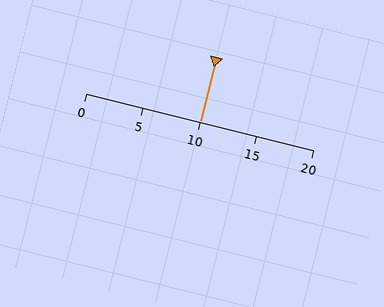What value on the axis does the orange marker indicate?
The marker indicates approximately 10.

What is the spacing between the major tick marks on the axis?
The major ticks are spaced 5 apart.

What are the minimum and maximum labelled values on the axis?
The axis runs from 0 to 20.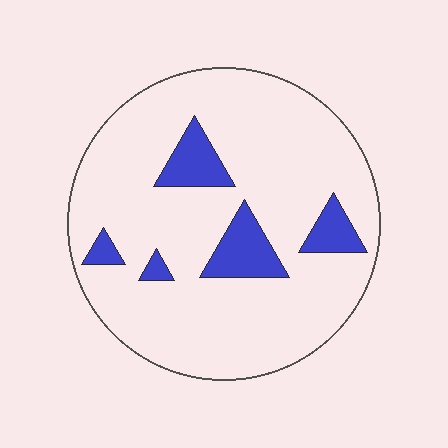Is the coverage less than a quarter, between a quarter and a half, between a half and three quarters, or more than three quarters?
Less than a quarter.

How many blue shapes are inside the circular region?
5.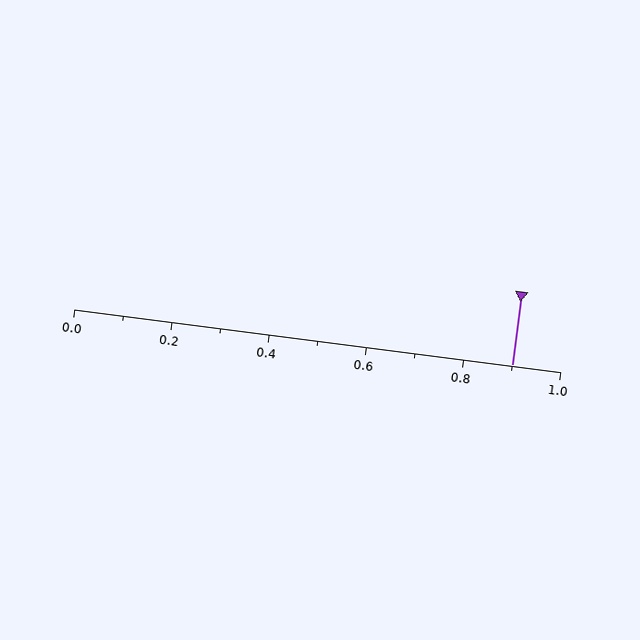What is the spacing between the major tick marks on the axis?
The major ticks are spaced 0.2 apart.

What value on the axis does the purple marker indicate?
The marker indicates approximately 0.9.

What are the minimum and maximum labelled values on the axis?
The axis runs from 0.0 to 1.0.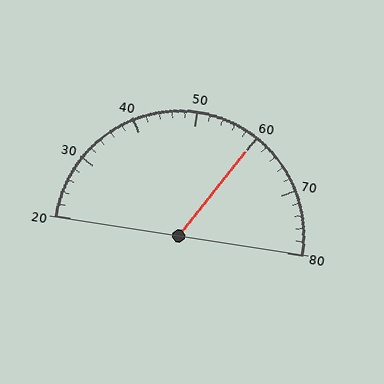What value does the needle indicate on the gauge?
The needle indicates approximately 60.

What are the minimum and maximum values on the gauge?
The gauge ranges from 20 to 80.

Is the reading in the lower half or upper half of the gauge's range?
The reading is in the upper half of the range (20 to 80).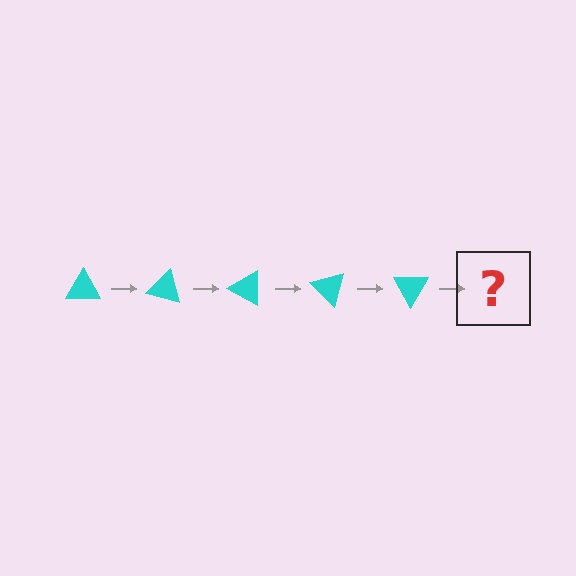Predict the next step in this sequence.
The next step is a cyan triangle rotated 75 degrees.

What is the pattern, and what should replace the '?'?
The pattern is that the triangle rotates 15 degrees each step. The '?' should be a cyan triangle rotated 75 degrees.